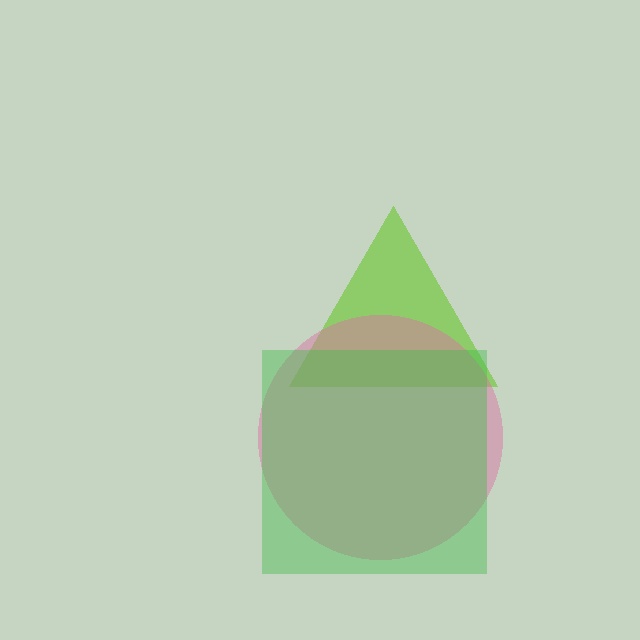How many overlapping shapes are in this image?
There are 3 overlapping shapes in the image.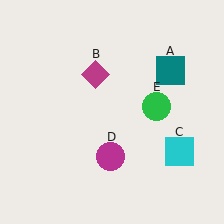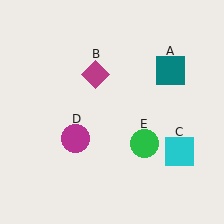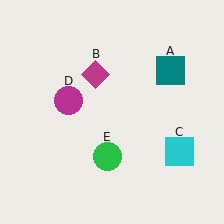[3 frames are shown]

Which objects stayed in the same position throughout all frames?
Teal square (object A) and magenta diamond (object B) and cyan square (object C) remained stationary.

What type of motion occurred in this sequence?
The magenta circle (object D), green circle (object E) rotated clockwise around the center of the scene.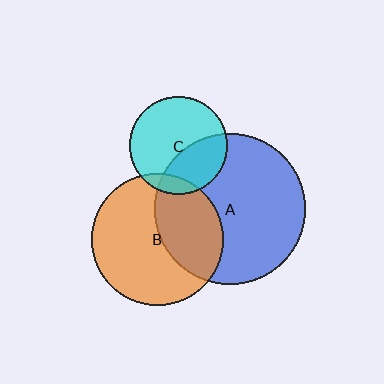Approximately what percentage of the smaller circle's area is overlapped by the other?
Approximately 10%.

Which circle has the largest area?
Circle A (blue).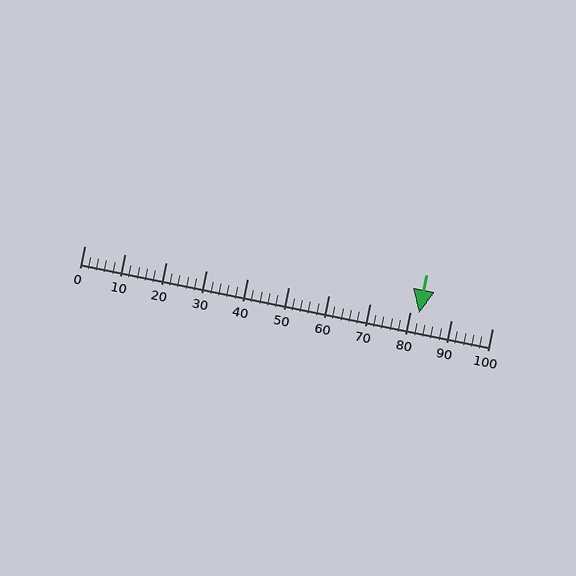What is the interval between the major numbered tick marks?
The major tick marks are spaced 10 units apart.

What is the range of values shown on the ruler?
The ruler shows values from 0 to 100.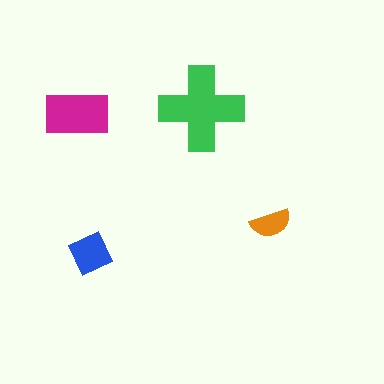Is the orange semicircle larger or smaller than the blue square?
Smaller.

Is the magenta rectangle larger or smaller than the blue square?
Larger.